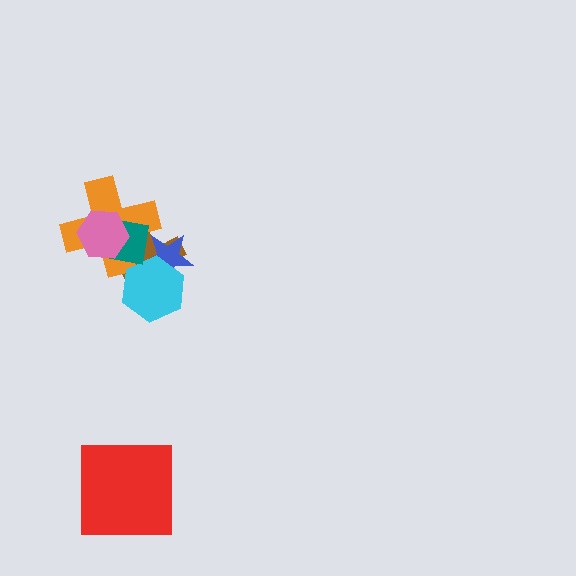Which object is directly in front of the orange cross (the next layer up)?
The teal square is directly in front of the orange cross.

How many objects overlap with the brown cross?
4 objects overlap with the brown cross.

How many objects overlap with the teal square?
5 objects overlap with the teal square.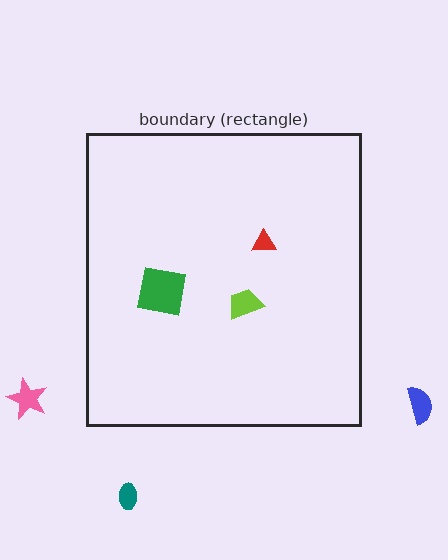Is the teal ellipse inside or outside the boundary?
Outside.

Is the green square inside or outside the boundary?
Inside.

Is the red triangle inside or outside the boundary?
Inside.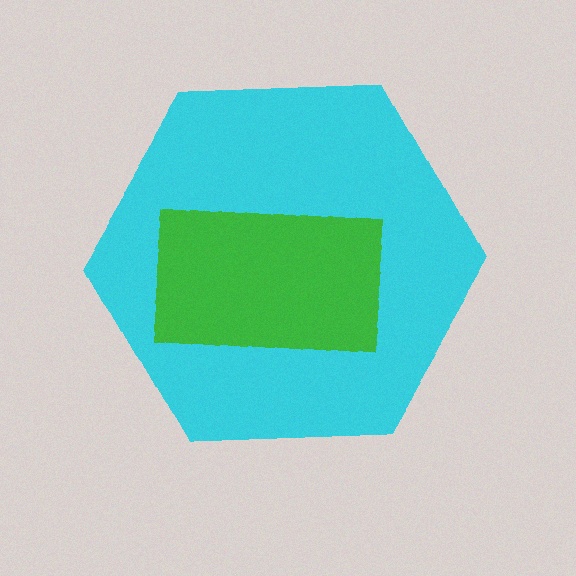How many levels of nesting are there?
2.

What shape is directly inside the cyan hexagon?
The green rectangle.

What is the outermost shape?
The cyan hexagon.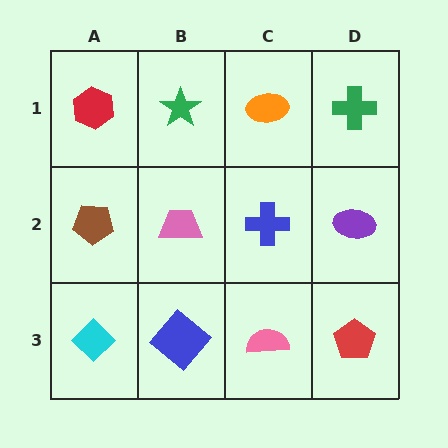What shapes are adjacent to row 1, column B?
A pink trapezoid (row 2, column B), a red hexagon (row 1, column A), an orange ellipse (row 1, column C).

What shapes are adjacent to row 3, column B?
A pink trapezoid (row 2, column B), a cyan diamond (row 3, column A), a pink semicircle (row 3, column C).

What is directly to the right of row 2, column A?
A pink trapezoid.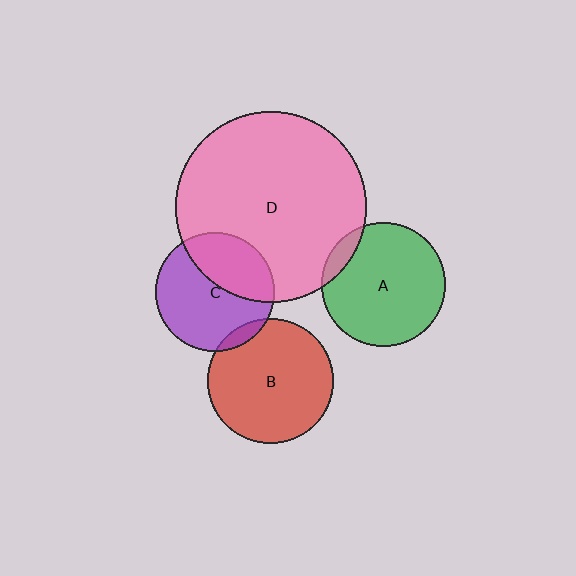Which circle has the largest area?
Circle D (pink).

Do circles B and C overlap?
Yes.